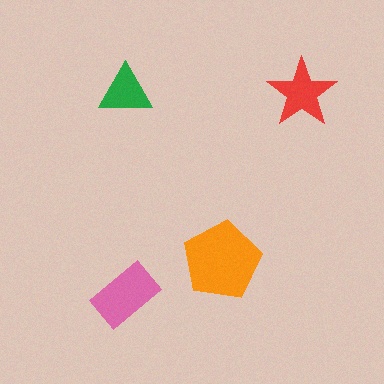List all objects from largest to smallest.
The orange pentagon, the pink rectangle, the red star, the green triangle.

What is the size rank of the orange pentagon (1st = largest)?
1st.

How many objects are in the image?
There are 4 objects in the image.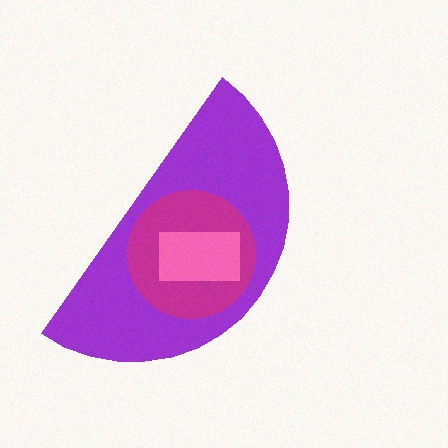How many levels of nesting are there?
3.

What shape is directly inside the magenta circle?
The pink rectangle.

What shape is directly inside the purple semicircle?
The magenta circle.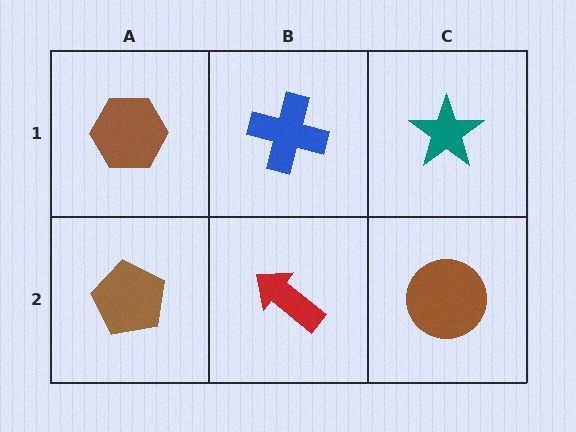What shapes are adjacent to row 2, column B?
A blue cross (row 1, column B), a brown pentagon (row 2, column A), a brown circle (row 2, column C).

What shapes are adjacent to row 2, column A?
A brown hexagon (row 1, column A), a red arrow (row 2, column B).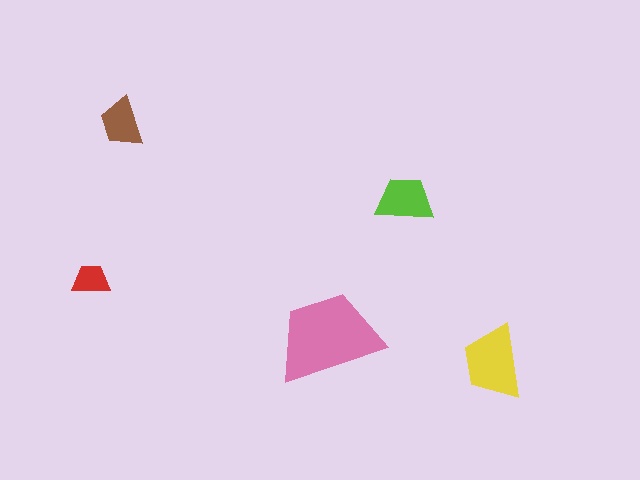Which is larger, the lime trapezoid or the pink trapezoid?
The pink one.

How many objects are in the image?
There are 5 objects in the image.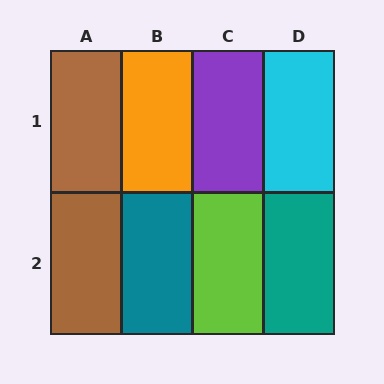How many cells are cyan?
1 cell is cyan.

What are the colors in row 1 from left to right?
Brown, orange, purple, cyan.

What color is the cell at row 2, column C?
Lime.